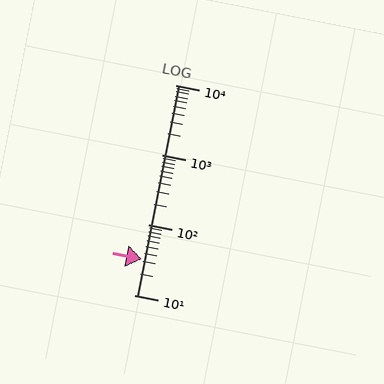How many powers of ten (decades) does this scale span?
The scale spans 3 decades, from 10 to 10000.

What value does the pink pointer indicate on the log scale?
The pointer indicates approximately 32.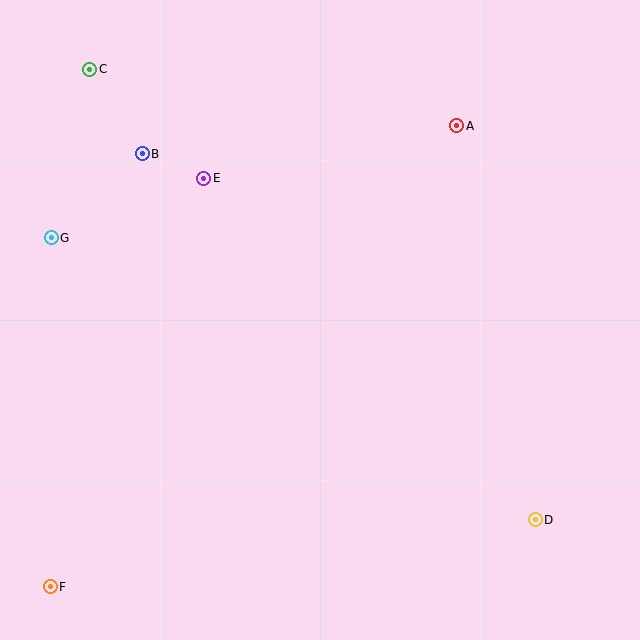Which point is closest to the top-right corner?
Point A is closest to the top-right corner.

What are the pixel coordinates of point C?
Point C is at (90, 69).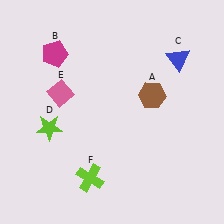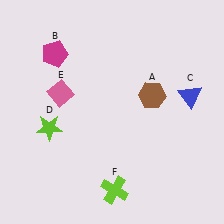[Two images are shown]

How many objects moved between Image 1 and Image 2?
2 objects moved between the two images.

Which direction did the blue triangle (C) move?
The blue triangle (C) moved down.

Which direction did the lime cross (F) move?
The lime cross (F) moved right.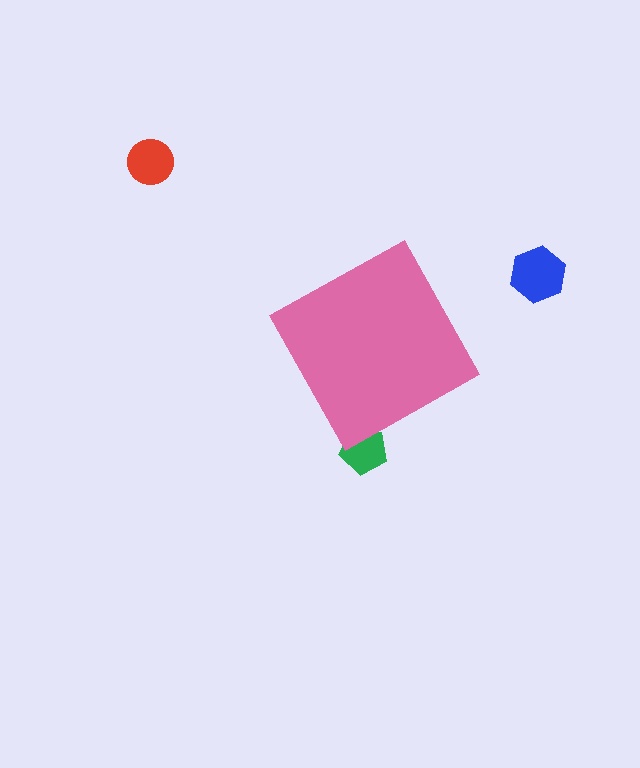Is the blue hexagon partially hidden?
No, the blue hexagon is fully visible.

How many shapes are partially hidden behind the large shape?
1 shape is partially hidden.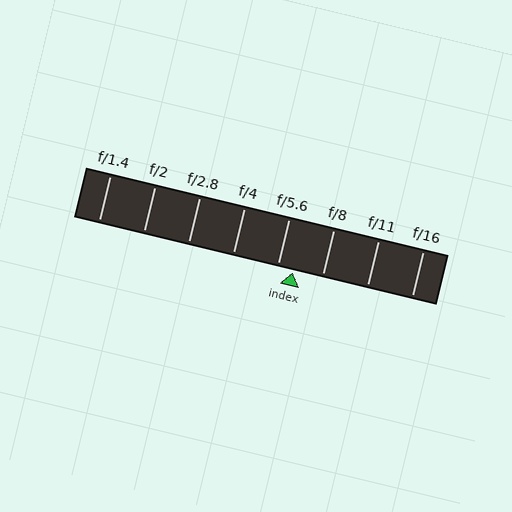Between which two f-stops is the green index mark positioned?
The index mark is between f/5.6 and f/8.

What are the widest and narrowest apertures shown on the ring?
The widest aperture shown is f/1.4 and the narrowest is f/16.